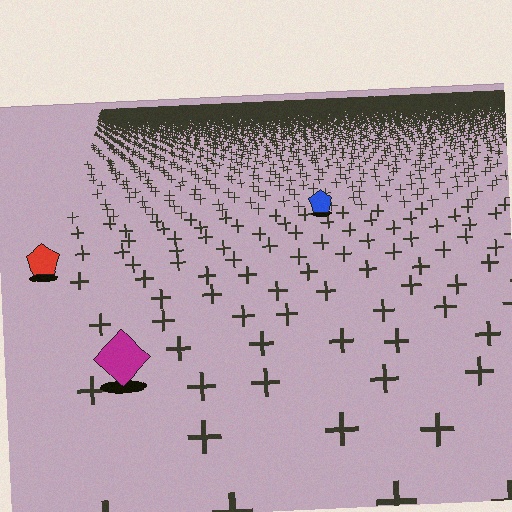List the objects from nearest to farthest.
From nearest to farthest: the magenta diamond, the red pentagon, the blue pentagon.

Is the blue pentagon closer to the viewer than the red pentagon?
No. The red pentagon is closer — you can tell from the texture gradient: the ground texture is coarser near it.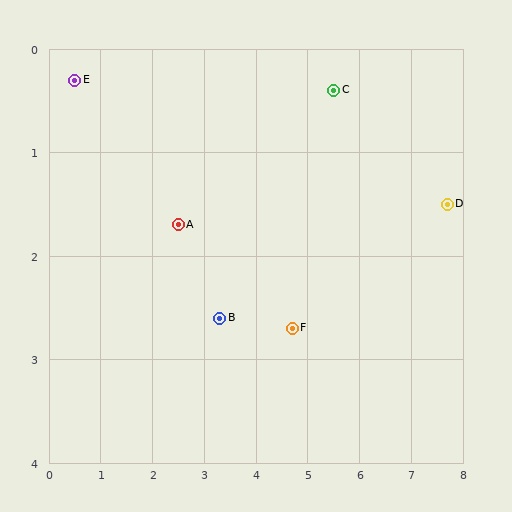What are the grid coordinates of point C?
Point C is at approximately (5.5, 0.4).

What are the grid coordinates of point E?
Point E is at approximately (0.5, 0.3).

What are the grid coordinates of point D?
Point D is at approximately (7.7, 1.5).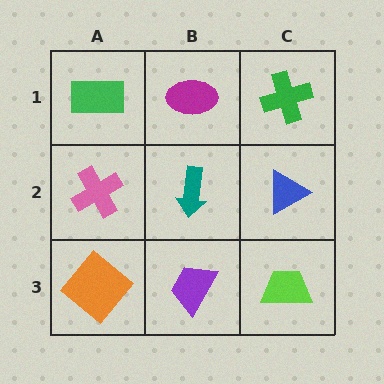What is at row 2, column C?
A blue triangle.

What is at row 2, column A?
A pink cross.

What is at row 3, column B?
A purple trapezoid.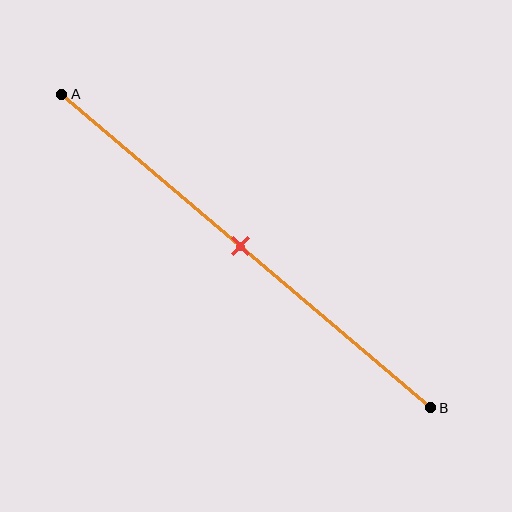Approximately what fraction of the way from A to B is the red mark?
The red mark is approximately 50% of the way from A to B.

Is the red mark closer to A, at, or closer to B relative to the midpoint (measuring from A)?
The red mark is approximately at the midpoint of segment AB.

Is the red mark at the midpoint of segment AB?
Yes, the mark is approximately at the midpoint.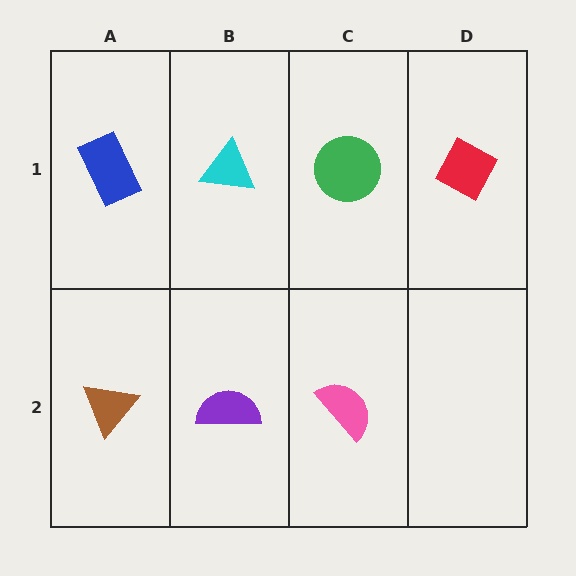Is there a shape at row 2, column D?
No, that cell is empty.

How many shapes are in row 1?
4 shapes.